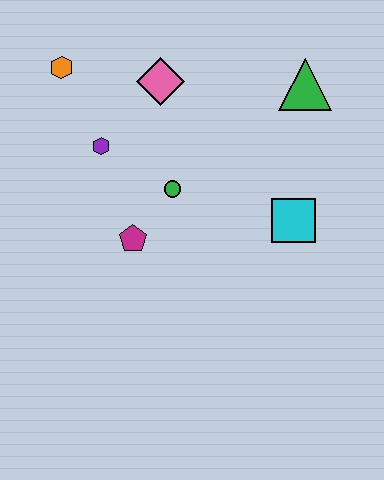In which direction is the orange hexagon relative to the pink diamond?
The orange hexagon is to the left of the pink diamond.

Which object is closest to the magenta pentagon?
The green circle is closest to the magenta pentagon.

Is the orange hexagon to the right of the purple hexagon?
No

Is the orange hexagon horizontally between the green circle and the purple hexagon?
No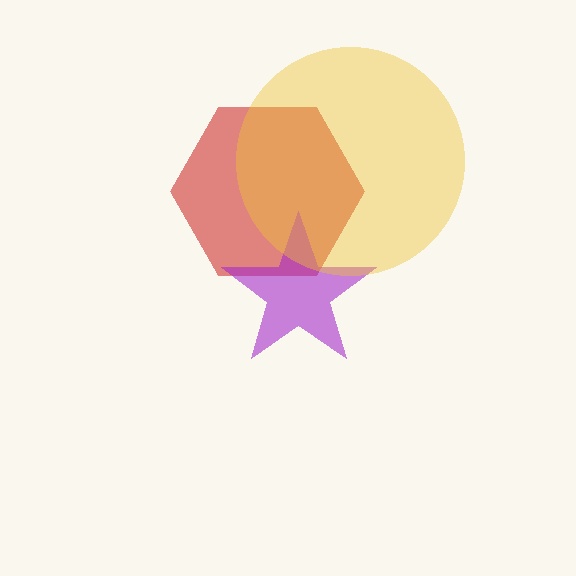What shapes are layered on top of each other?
The layered shapes are: a red hexagon, a purple star, a yellow circle.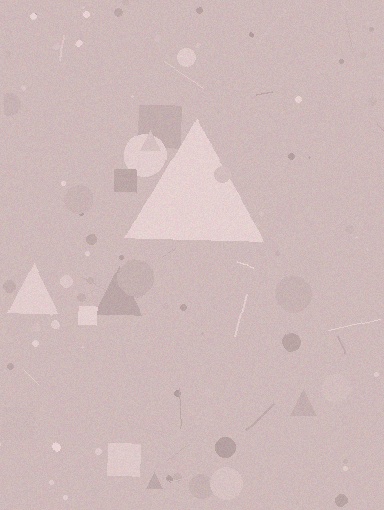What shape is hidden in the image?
A triangle is hidden in the image.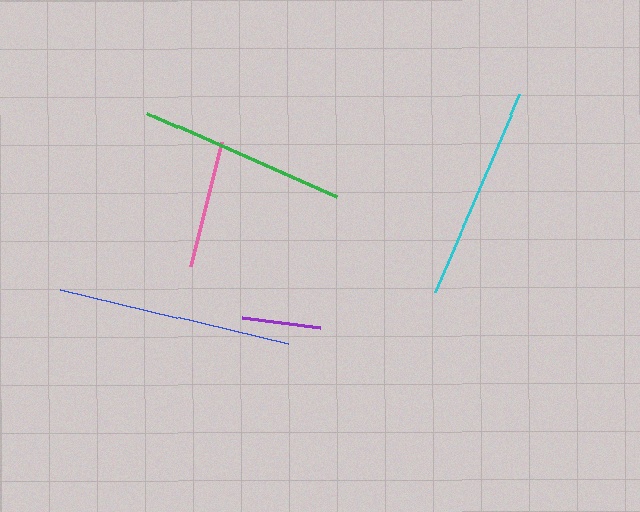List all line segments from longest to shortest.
From longest to shortest: blue, cyan, green, pink, purple.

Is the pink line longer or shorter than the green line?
The green line is longer than the pink line.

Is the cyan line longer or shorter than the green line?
The cyan line is longer than the green line.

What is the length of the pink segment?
The pink segment is approximately 128 pixels long.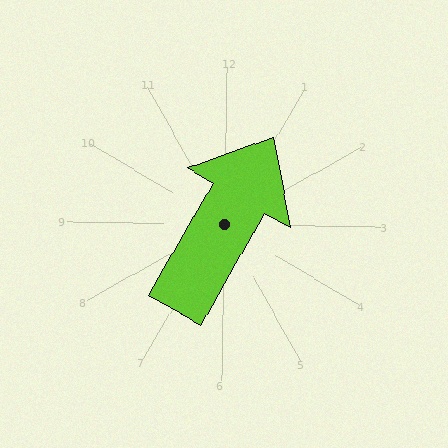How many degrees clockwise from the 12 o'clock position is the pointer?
Approximately 29 degrees.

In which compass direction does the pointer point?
Northeast.